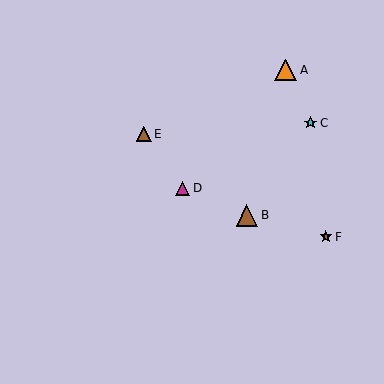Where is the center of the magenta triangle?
The center of the magenta triangle is at (183, 188).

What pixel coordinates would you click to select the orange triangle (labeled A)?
Click at (286, 70) to select the orange triangle A.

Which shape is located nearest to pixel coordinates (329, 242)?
The brown star (labeled F) at (326, 237) is nearest to that location.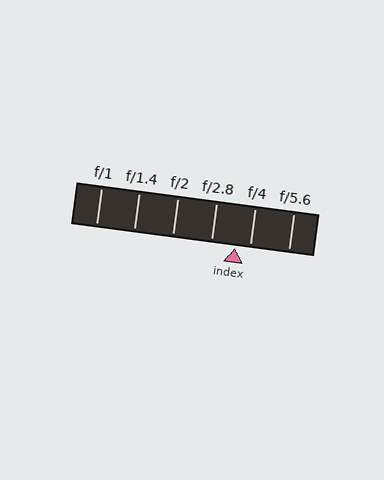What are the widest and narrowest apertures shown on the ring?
The widest aperture shown is f/1 and the narrowest is f/5.6.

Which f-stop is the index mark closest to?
The index mark is closest to f/4.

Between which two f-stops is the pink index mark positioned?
The index mark is between f/2.8 and f/4.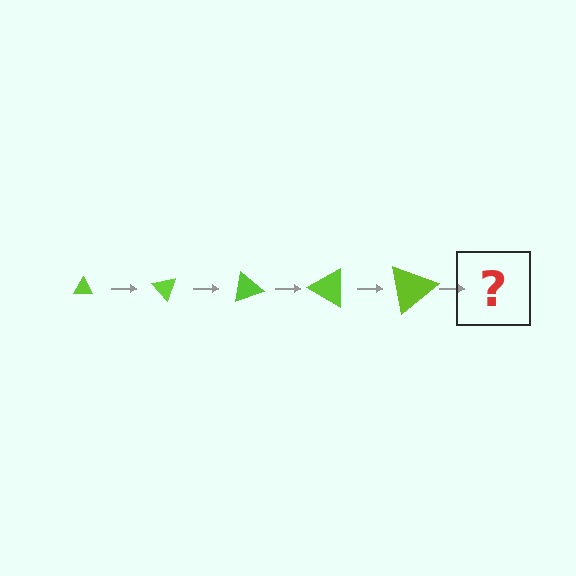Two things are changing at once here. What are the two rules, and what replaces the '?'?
The two rules are that the triangle grows larger each step and it rotates 50 degrees each step. The '?' should be a triangle, larger than the previous one and rotated 250 degrees from the start.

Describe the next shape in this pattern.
It should be a triangle, larger than the previous one and rotated 250 degrees from the start.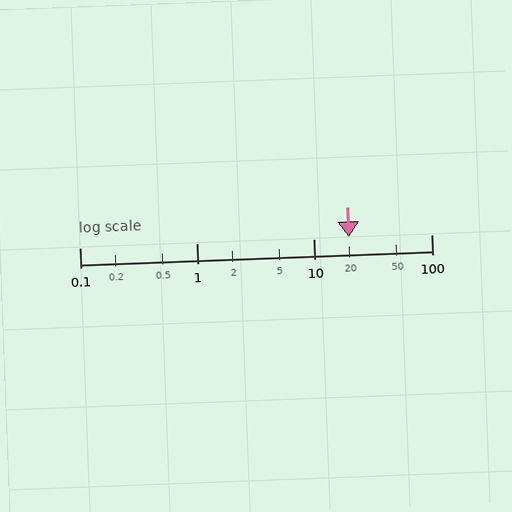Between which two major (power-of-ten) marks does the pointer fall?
The pointer is between 10 and 100.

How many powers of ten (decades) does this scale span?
The scale spans 3 decades, from 0.1 to 100.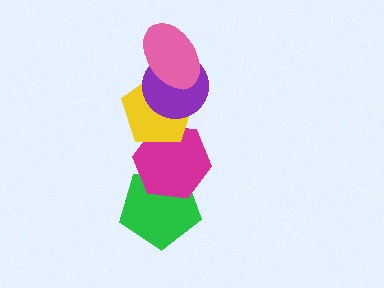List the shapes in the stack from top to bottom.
From top to bottom: the pink ellipse, the purple circle, the yellow pentagon, the magenta hexagon, the green pentagon.